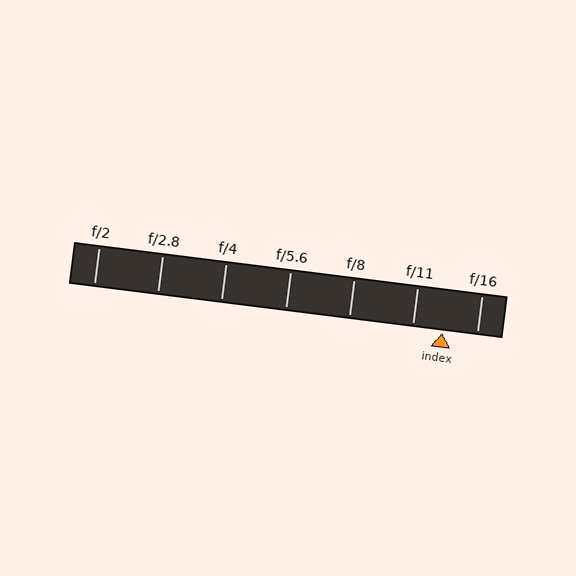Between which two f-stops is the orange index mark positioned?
The index mark is between f/11 and f/16.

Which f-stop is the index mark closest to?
The index mark is closest to f/11.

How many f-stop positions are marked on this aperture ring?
There are 7 f-stop positions marked.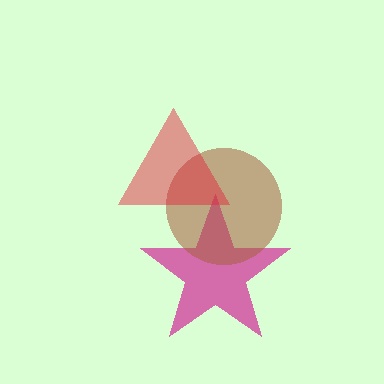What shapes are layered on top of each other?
The layered shapes are: a magenta star, a brown circle, a red triangle.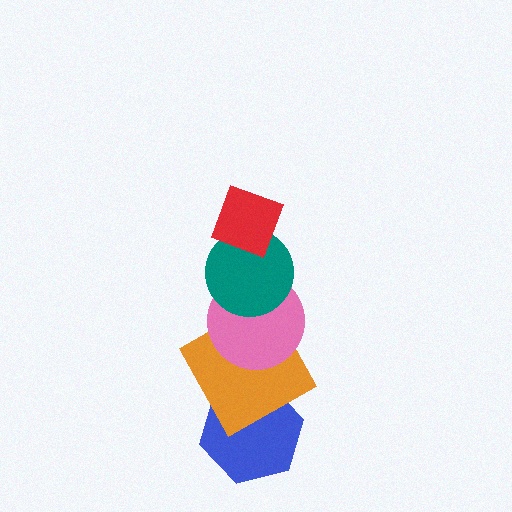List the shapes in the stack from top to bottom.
From top to bottom: the red diamond, the teal circle, the pink circle, the orange square, the blue hexagon.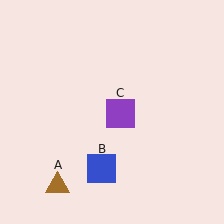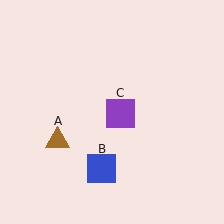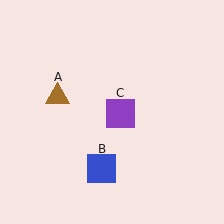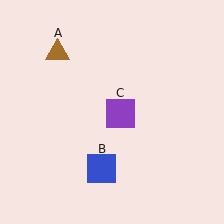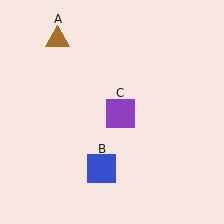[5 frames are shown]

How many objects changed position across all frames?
1 object changed position: brown triangle (object A).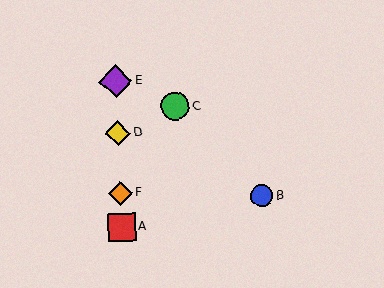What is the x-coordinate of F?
Object F is at x≈120.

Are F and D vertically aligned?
Yes, both are at x≈120.